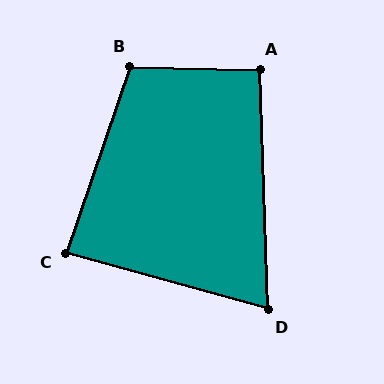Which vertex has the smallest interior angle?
D, at approximately 72 degrees.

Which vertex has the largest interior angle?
B, at approximately 108 degrees.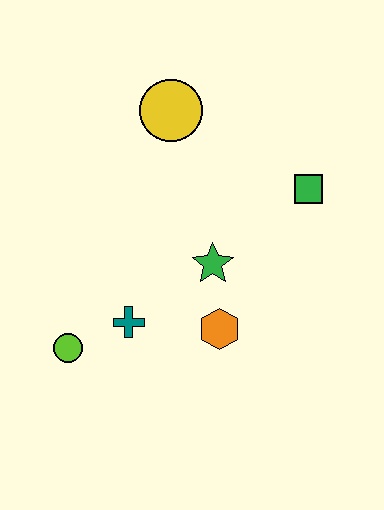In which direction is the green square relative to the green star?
The green square is to the right of the green star.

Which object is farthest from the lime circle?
The green square is farthest from the lime circle.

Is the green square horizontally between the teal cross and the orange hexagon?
No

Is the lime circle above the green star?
No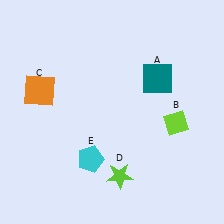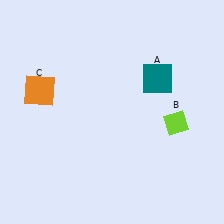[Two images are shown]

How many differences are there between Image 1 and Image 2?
There are 2 differences between the two images.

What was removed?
The cyan pentagon (E), the lime star (D) were removed in Image 2.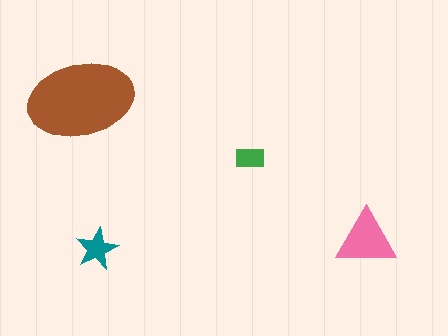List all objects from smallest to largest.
The green rectangle, the teal star, the pink triangle, the brown ellipse.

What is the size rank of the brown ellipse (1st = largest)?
1st.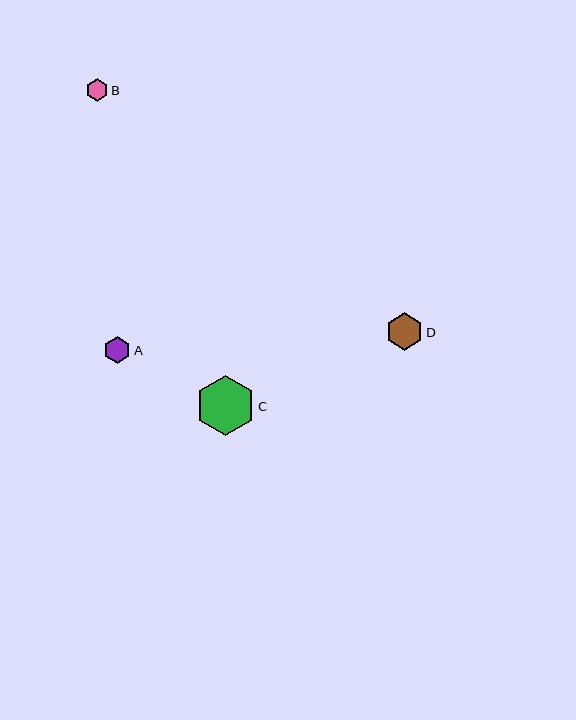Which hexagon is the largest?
Hexagon C is the largest with a size of approximately 60 pixels.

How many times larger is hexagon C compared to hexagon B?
Hexagon C is approximately 2.7 times the size of hexagon B.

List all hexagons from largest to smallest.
From largest to smallest: C, D, A, B.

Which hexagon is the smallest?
Hexagon B is the smallest with a size of approximately 23 pixels.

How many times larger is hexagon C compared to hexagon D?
Hexagon C is approximately 1.6 times the size of hexagon D.